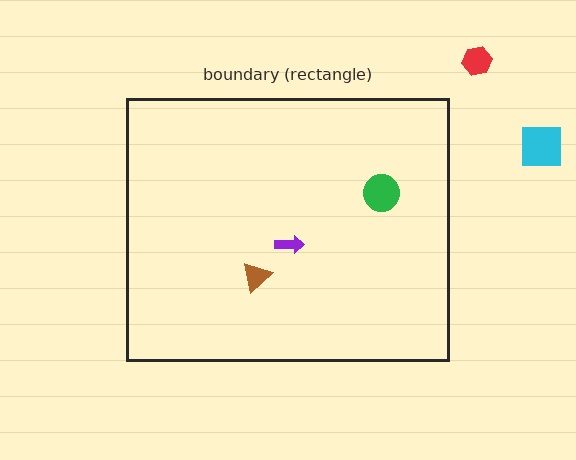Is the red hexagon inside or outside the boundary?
Outside.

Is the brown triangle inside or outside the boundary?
Inside.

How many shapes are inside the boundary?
3 inside, 2 outside.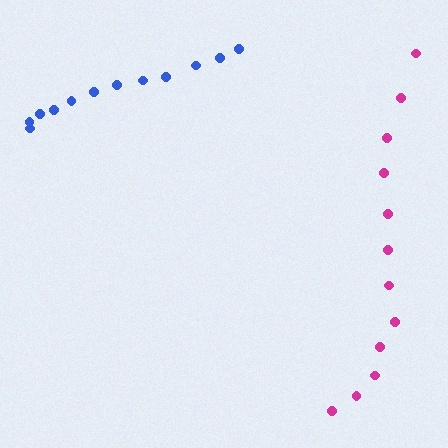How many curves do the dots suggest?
There are 2 distinct paths.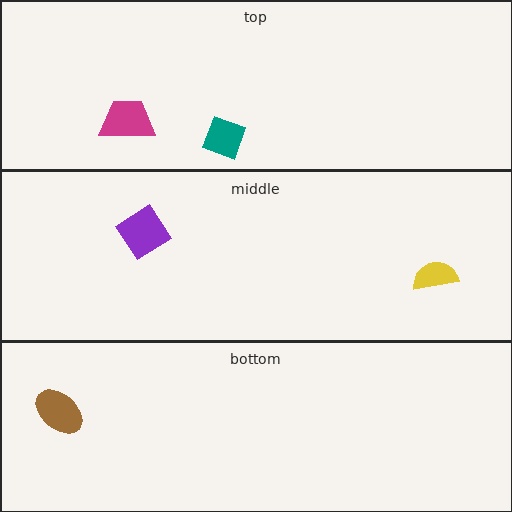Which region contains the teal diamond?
The top region.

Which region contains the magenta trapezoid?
The top region.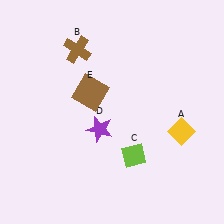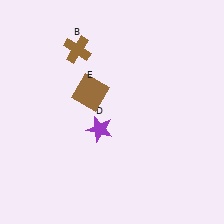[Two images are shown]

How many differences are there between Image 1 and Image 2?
There are 2 differences between the two images.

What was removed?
The lime diamond (C), the yellow diamond (A) were removed in Image 2.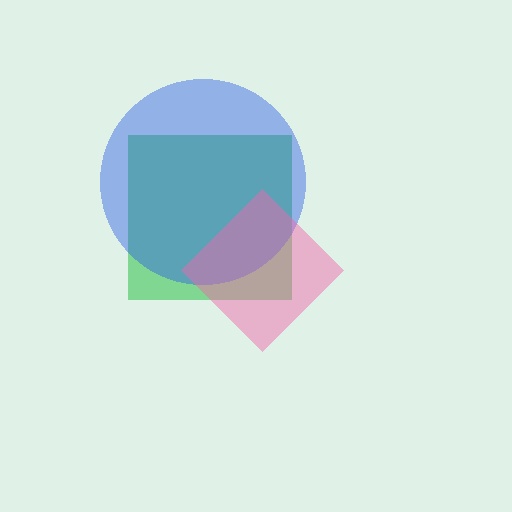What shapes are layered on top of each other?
The layered shapes are: a green square, a blue circle, a pink diamond.